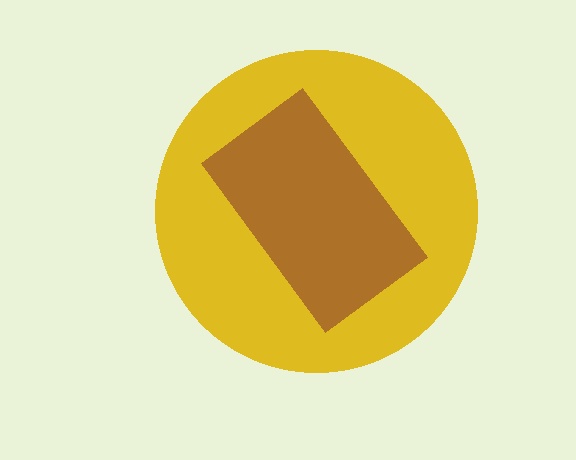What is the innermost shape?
The brown rectangle.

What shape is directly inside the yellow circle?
The brown rectangle.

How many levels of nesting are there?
2.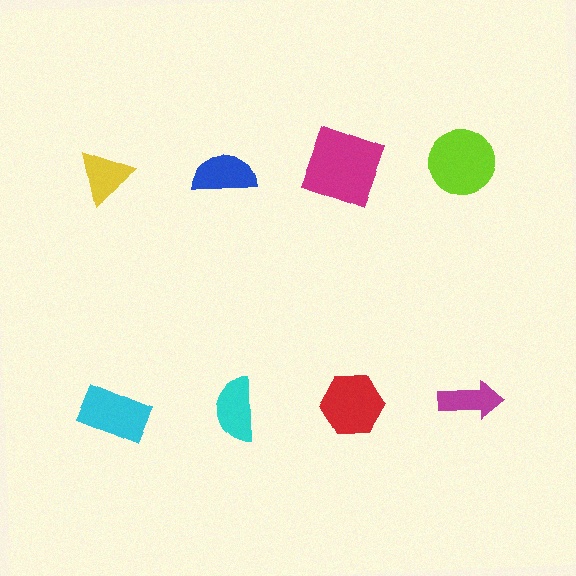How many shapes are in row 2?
4 shapes.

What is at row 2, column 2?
A cyan semicircle.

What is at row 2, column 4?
A magenta arrow.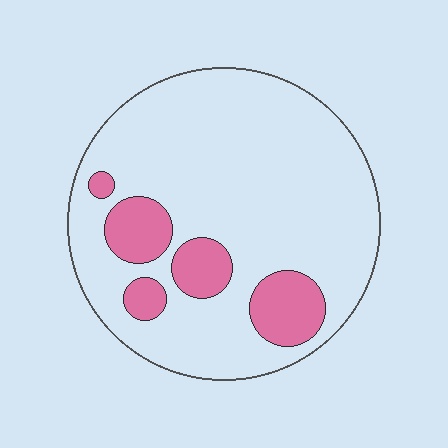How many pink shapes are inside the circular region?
5.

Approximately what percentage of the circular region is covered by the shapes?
Approximately 15%.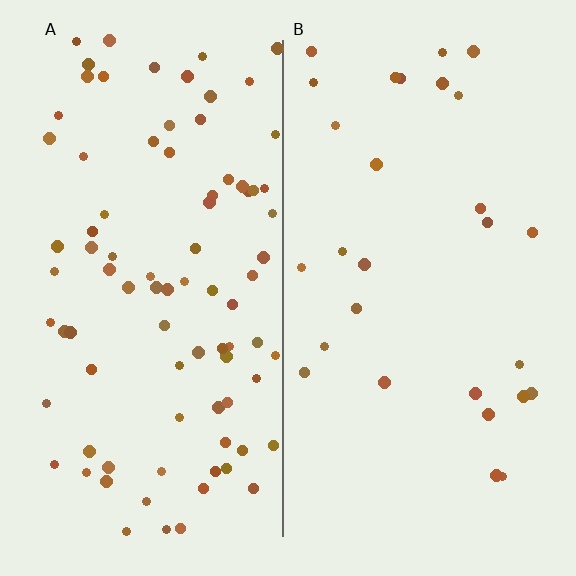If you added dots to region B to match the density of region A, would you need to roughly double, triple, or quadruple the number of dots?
Approximately triple.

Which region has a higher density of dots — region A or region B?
A (the left).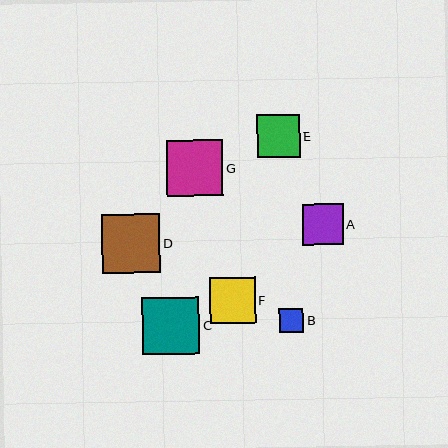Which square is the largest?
Square D is the largest with a size of approximately 58 pixels.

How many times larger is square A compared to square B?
Square A is approximately 1.7 times the size of square B.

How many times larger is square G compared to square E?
Square G is approximately 1.3 times the size of square E.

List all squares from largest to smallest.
From largest to smallest: D, C, G, F, E, A, B.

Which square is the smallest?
Square B is the smallest with a size of approximately 24 pixels.